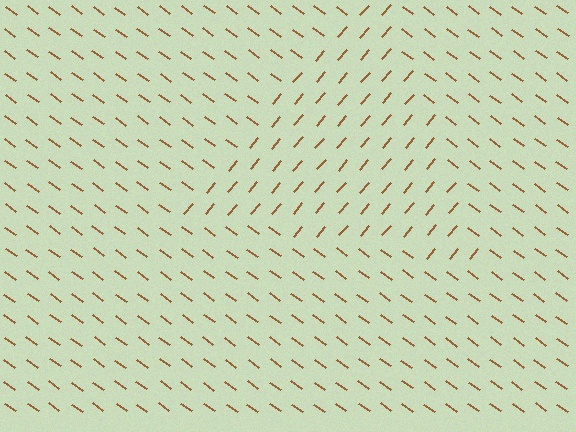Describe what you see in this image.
The image is filled with small brown line segments. A triangle region in the image has lines oriented differently from the surrounding lines, creating a visible texture boundary.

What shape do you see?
I see a triangle.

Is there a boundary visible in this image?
Yes, there is a texture boundary formed by a change in line orientation.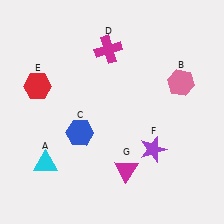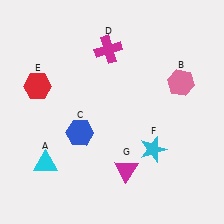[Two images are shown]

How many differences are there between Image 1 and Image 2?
There is 1 difference between the two images.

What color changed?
The star (F) changed from purple in Image 1 to cyan in Image 2.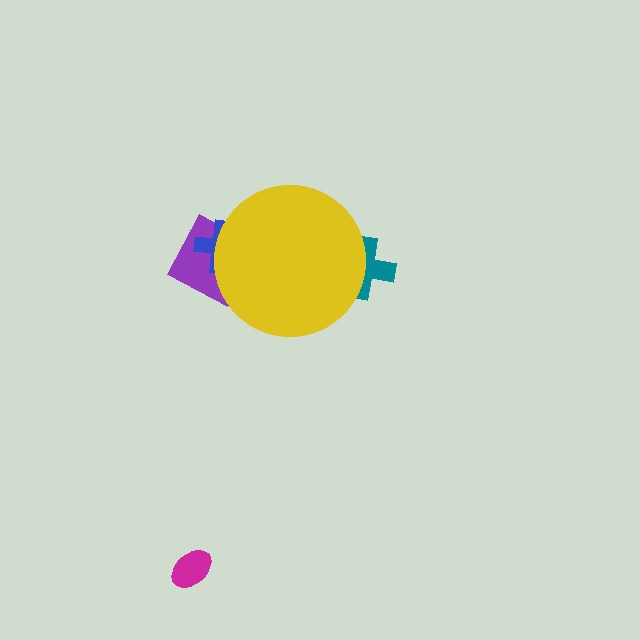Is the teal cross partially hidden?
Yes, the teal cross is partially hidden behind the yellow circle.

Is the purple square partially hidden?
Yes, the purple square is partially hidden behind the yellow circle.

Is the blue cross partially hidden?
Yes, the blue cross is partially hidden behind the yellow circle.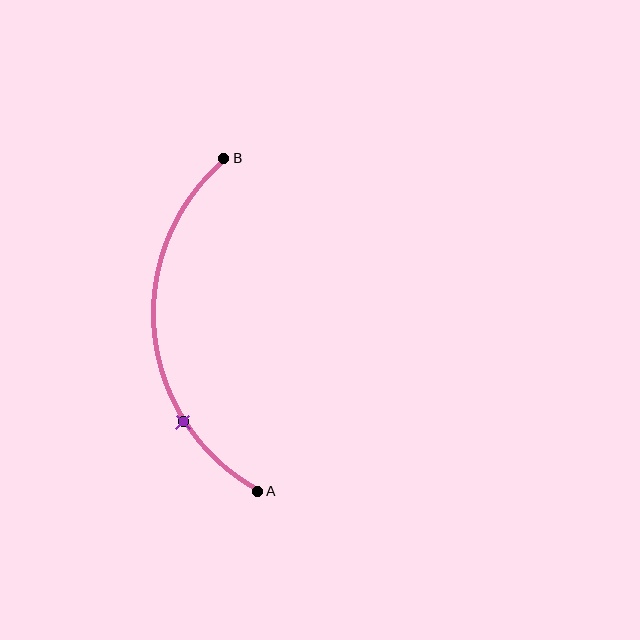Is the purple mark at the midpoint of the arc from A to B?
No. The purple mark lies on the arc but is closer to endpoint A. The arc midpoint would be at the point on the curve equidistant along the arc from both A and B.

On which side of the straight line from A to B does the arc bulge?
The arc bulges to the left of the straight line connecting A and B.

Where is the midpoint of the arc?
The arc midpoint is the point on the curve farthest from the straight line joining A and B. It sits to the left of that line.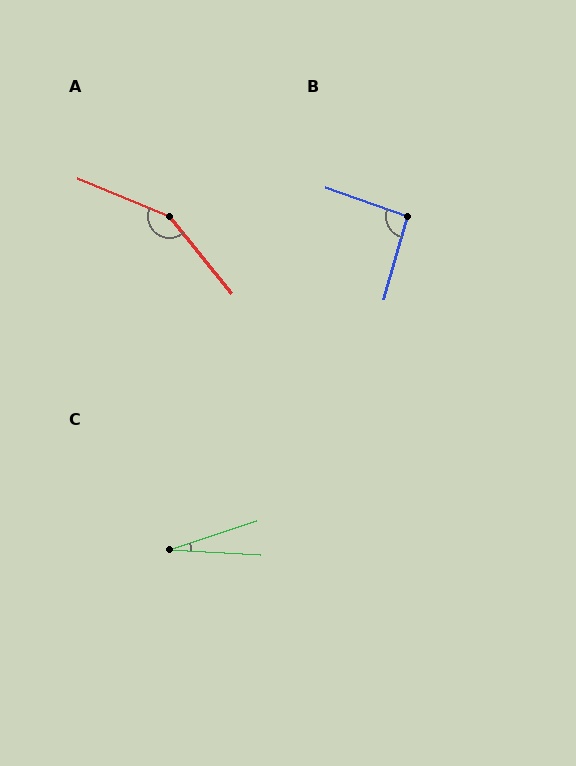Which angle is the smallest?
C, at approximately 21 degrees.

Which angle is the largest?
A, at approximately 152 degrees.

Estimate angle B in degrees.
Approximately 93 degrees.